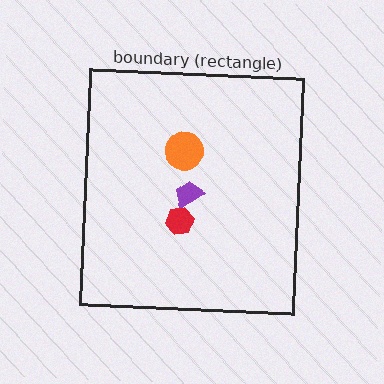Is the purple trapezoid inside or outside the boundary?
Inside.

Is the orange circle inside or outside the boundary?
Inside.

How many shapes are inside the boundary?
3 inside, 0 outside.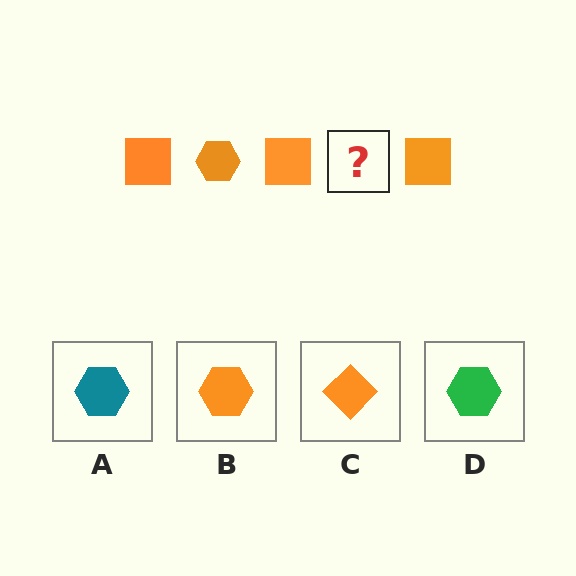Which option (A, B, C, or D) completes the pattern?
B.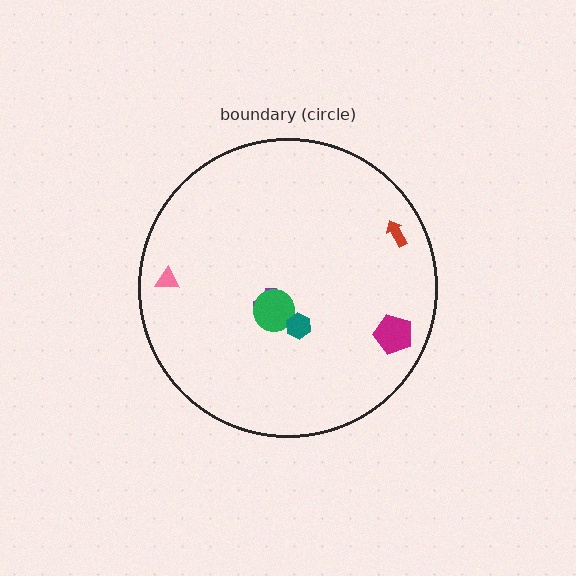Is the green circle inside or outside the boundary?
Inside.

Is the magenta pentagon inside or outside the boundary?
Inside.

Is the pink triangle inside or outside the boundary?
Inside.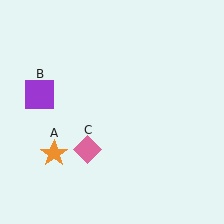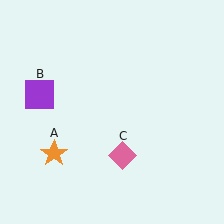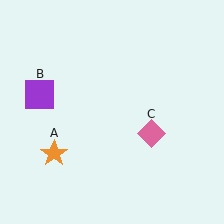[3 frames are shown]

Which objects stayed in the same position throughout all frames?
Orange star (object A) and purple square (object B) remained stationary.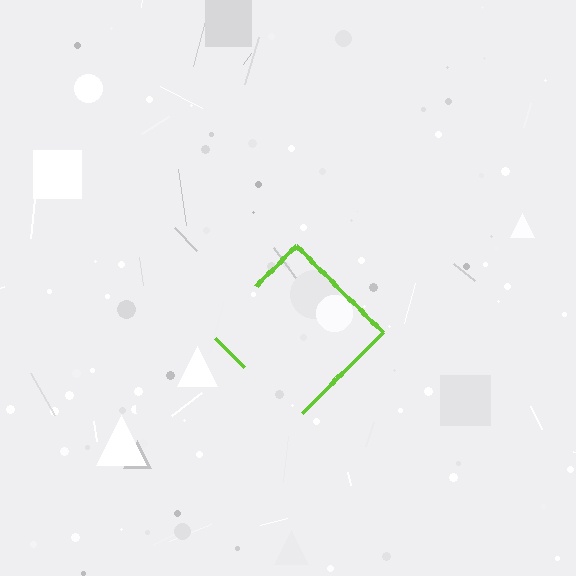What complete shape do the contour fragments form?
The contour fragments form a diamond.